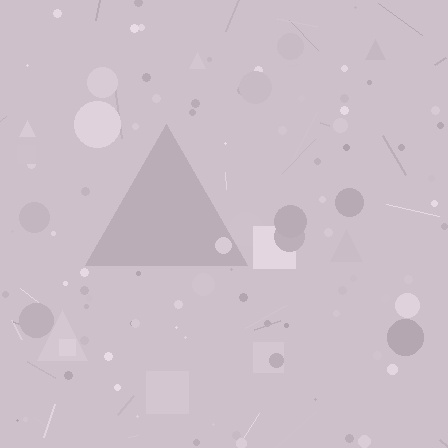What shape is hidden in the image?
A triangle is hidden in the image.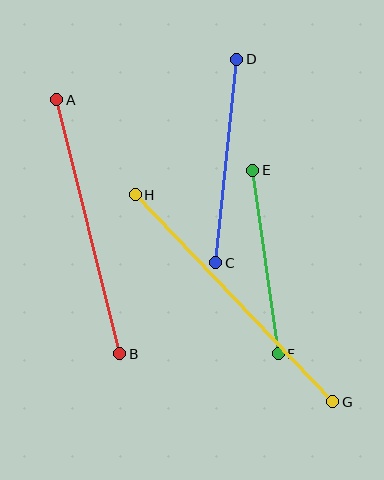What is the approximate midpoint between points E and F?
The midpoint is at approximately (266, 262) pixels.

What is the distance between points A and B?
The distance is approximately 262 pixels.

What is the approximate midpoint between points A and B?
The midpoint is at approximately (88, 227) pixels.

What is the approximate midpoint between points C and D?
The midpoint is at approximately (226, 161) pixels.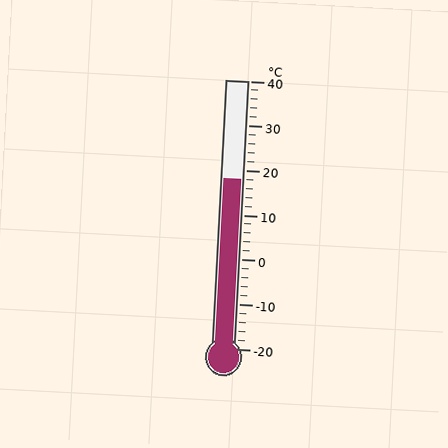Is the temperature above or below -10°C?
The temperature is above -10°C.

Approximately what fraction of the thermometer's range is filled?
The thermometer is filled to approximately 65% of its range.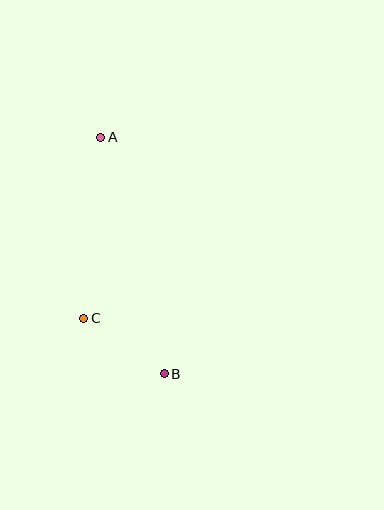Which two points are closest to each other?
Points B and C are closest to each other.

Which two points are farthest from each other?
Points A and B are farthest from each other.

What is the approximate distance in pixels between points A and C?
The distance between A and C is approximately 182 pixels.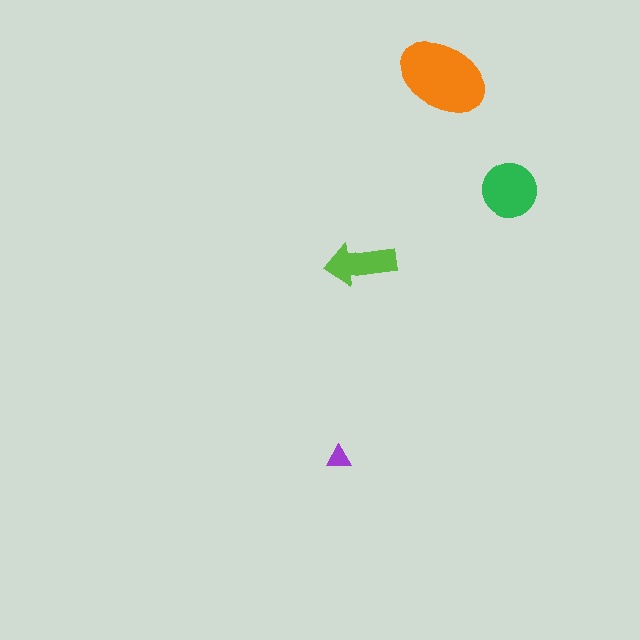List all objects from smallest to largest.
The purple triangle, the lime arrow, the green circle, the orange ellipse.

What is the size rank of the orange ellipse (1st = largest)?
1st.